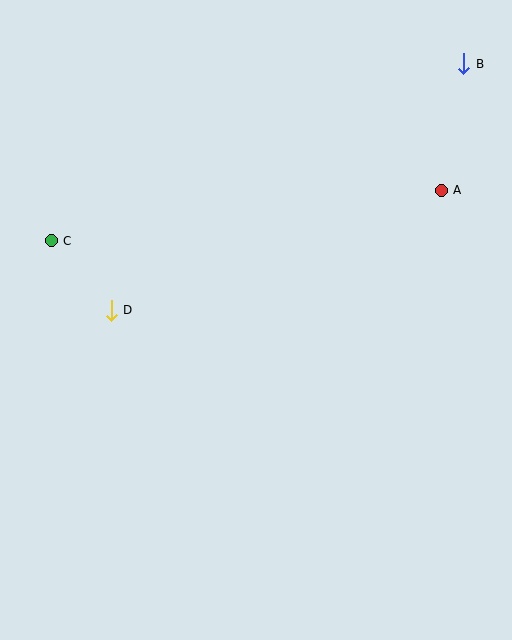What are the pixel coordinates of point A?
Point A is at (441, 190).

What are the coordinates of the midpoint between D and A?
The midpoint between D and A is at (276, 250).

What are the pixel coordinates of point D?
Point D is at (111, 310).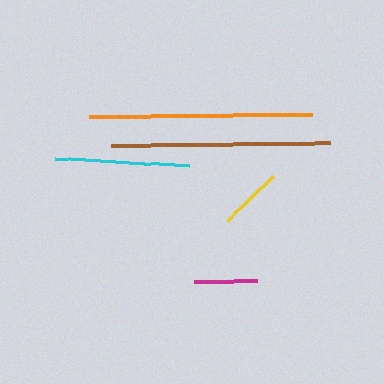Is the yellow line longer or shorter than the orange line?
The orange line is longer than the yellow line.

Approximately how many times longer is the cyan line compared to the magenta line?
The cyan line is approximately 2.1 times the length of the magenta line.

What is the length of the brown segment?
The brown segment is approximately 220 pixels long.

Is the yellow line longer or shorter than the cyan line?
The cyan line is longer than the yellow line.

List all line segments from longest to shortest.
From longest to shortest: orange, brown, cyan, yellow, magenta.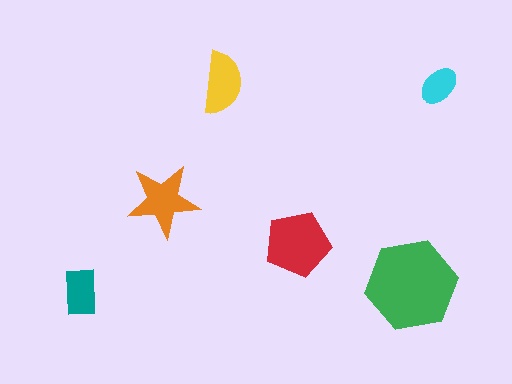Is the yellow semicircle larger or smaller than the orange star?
Smaller.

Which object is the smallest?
The cyan ellipse.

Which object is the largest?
The green hexagon.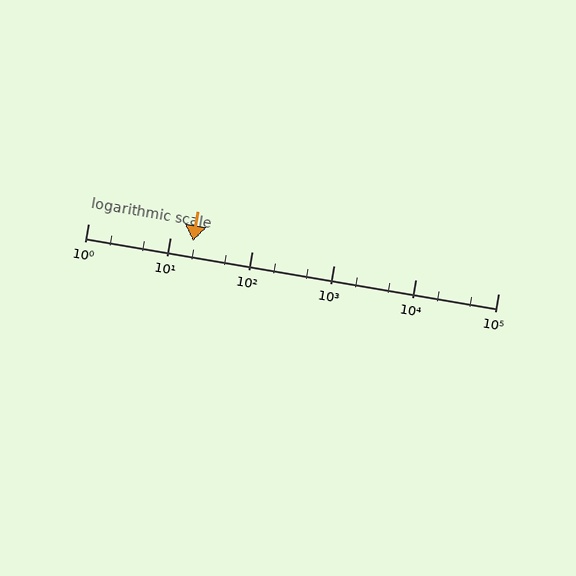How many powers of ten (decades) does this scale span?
The scale spans 5 decades, from 1 to 100000.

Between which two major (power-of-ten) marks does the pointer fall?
The pointer is between 10 and 100.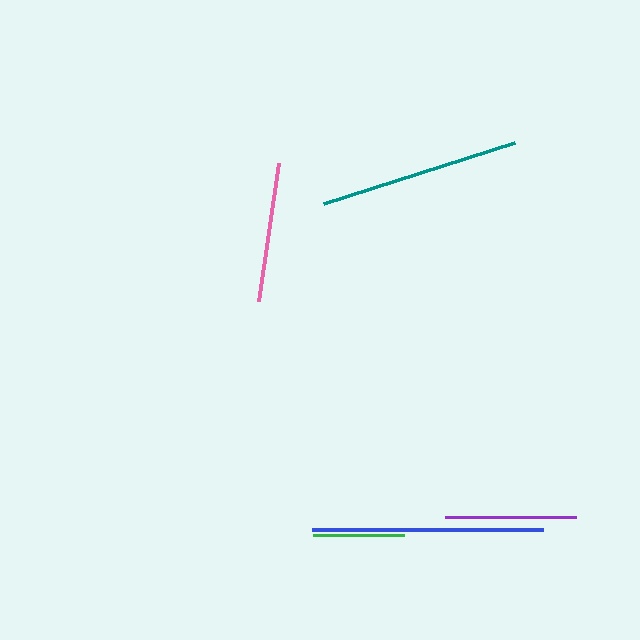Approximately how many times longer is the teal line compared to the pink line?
The teal line is approximately 1.4 times the length of the pink line.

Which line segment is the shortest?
The green line is the shortest at approximately 92 pixels.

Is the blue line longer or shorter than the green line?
The blue line is longer than the green line.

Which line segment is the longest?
The blue line is the longest at approximately 231 pixels.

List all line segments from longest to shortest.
From longest to shortest: blue, teal, pink, purple, green.